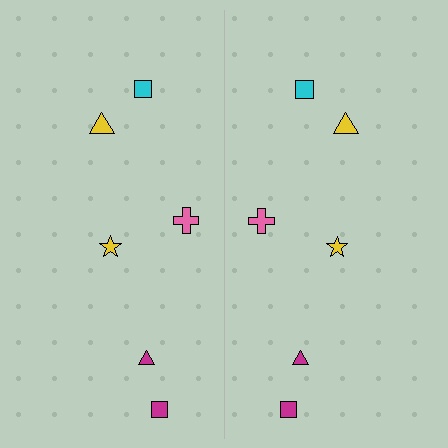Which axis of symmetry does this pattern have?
The pattern has a vertical axis of symmetry running through the center of the image.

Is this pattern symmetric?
Yes, this pattern has bilateral (reflection) symmetry.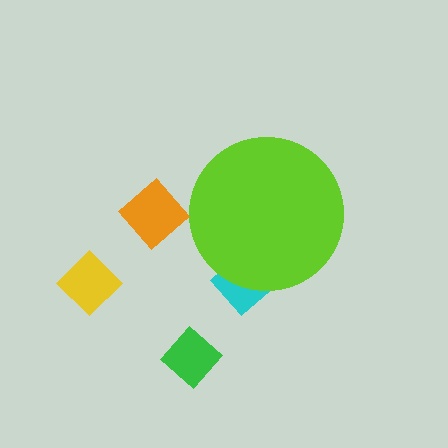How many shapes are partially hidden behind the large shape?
1 shape is partially hidden.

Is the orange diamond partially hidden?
No, the orange diamond is fully visible.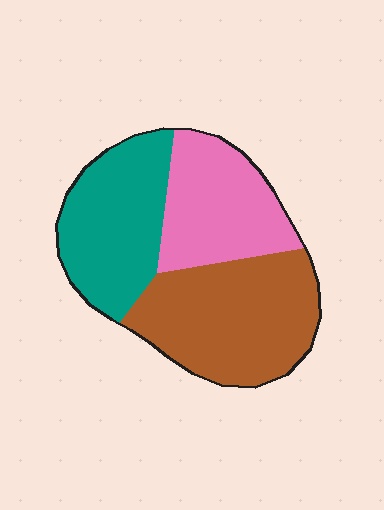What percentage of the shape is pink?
Pink takes up between a quarter and a half of the shape.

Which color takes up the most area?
Brown, at roughly 40%.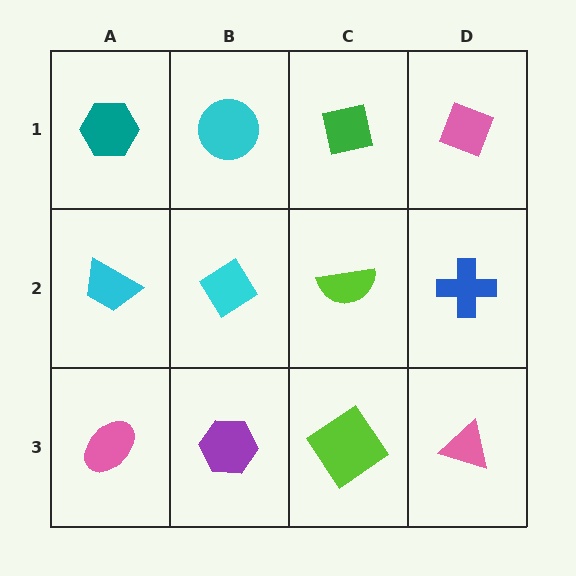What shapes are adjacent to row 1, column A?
A cyan trapezoid (row 2, column A), a cyan circle (row 1, column B).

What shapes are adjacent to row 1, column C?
A lime semicircle (row 2, column C), a cyan circle (row 1, column B), a pink diamond (row 1, column D).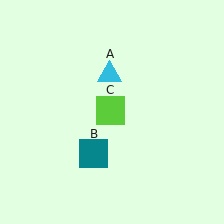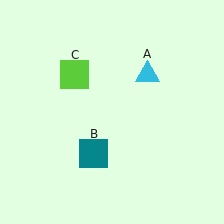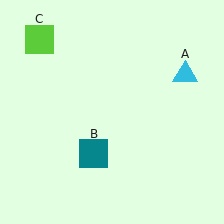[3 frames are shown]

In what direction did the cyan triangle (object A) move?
The cyan triangle (object A) moved right.